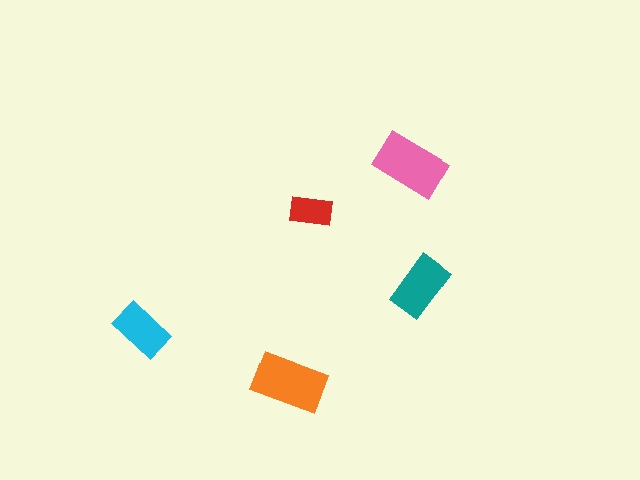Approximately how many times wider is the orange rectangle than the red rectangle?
About 1.5 times wider.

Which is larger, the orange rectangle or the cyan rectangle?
The orange one.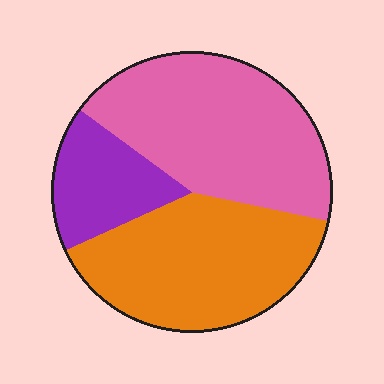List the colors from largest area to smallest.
From largest to smallest: pink, orange, purple.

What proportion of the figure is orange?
Orange takes up about two fifths (2/5) of the figure.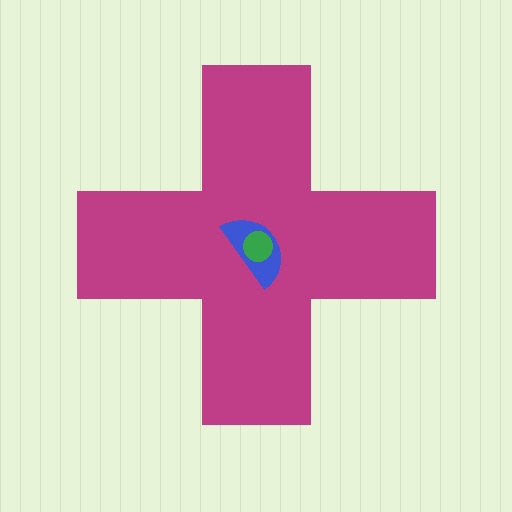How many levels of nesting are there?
3.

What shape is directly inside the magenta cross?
The blue semicircle.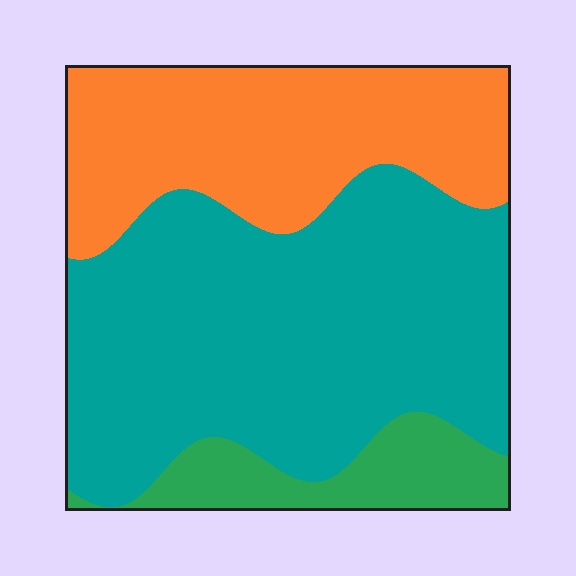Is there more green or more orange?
Orange.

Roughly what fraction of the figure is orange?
Orange takes up between a sixth and a third of the figure.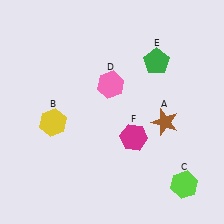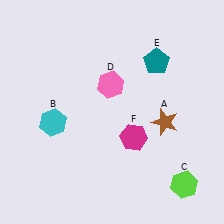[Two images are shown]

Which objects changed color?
B changed from yellow to cyan. E changed from green to teal.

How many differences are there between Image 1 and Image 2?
There are 2 differences between the two images.